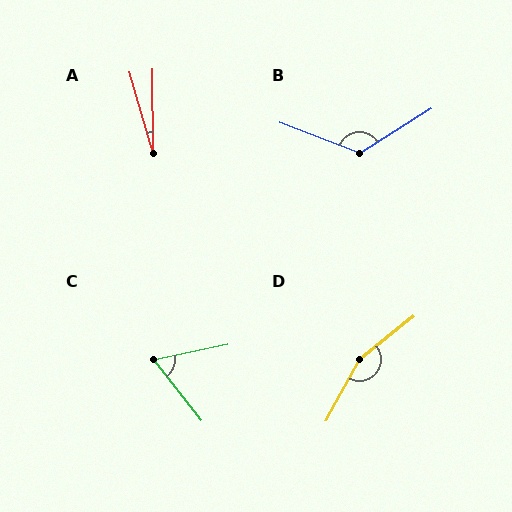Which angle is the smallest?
A, at approximately 16 degrees.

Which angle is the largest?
D, at approximately 156 degrees.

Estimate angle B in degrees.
Approximately 127 degrees.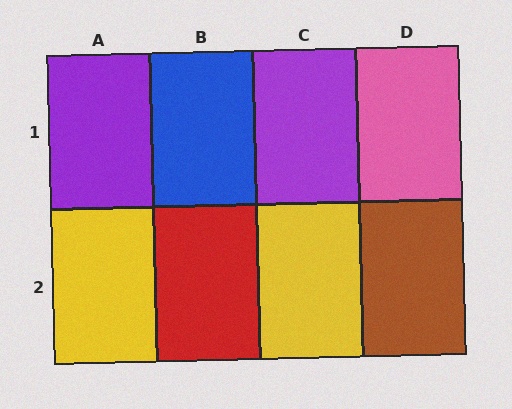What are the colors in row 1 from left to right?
Purple, blue, purple, pink.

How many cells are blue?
1 cell is blue.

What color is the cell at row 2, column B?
Red.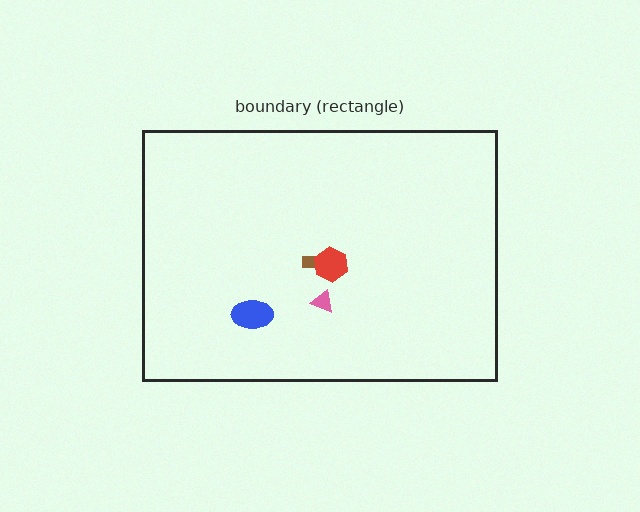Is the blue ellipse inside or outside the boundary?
Inside.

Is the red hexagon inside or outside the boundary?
Inside.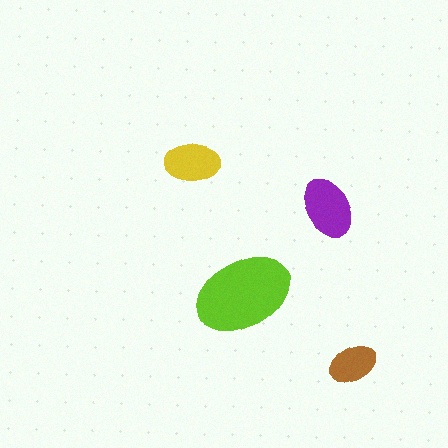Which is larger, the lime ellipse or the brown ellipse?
The lime one.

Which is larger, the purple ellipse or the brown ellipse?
The purple one.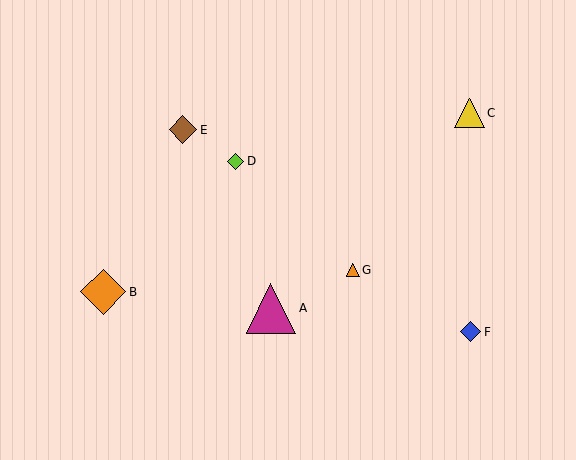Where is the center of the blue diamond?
The center of the blue diamond is at (471, 332).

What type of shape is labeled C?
Shape C is a yellow triangle.